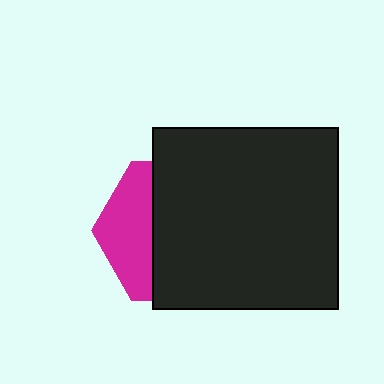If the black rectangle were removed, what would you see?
You would see the complete magenta hexagon.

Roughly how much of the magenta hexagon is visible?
A small part of it is visible (roughly 33%).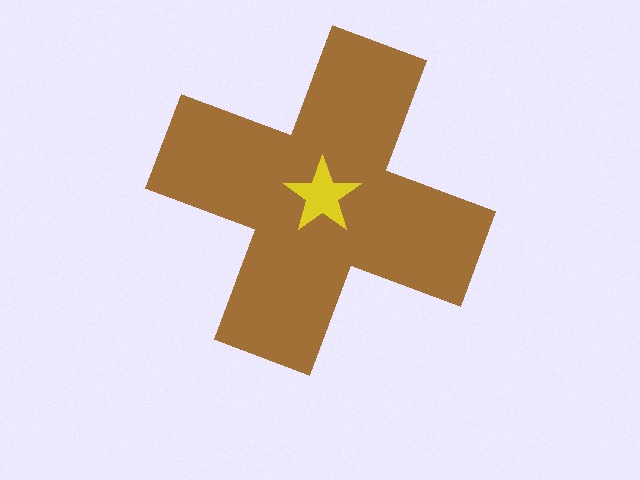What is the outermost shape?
The brown cross.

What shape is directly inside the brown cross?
The yellow star.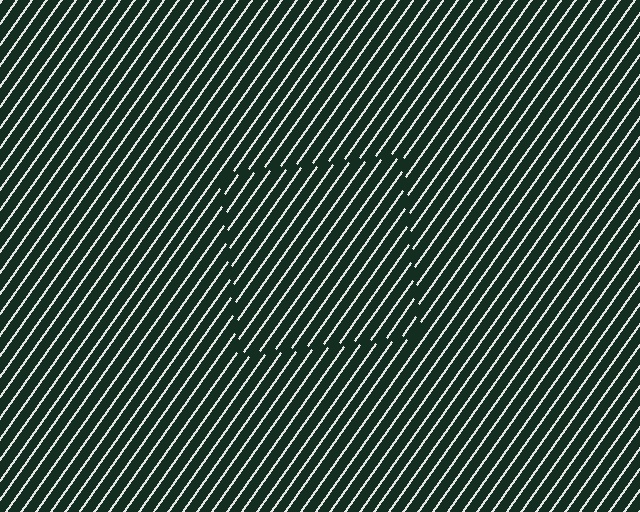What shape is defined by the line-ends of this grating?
An illusory square. The interior of the shape contains the same grating, shifted by half a period — the contour is defined by the phase discontinuity where line-ends from the inner and outer gratings abut.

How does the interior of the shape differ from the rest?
The interior of the shape contains the same grating, shifted by half a period — the contour is defined by the phase discontinuity where line-ends from the inner and outer gratings abut.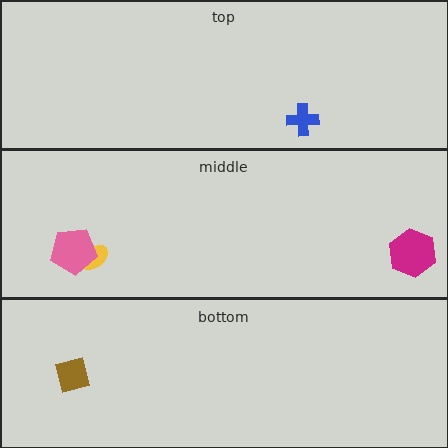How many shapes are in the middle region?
3.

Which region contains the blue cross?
The top region.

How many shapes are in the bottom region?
1.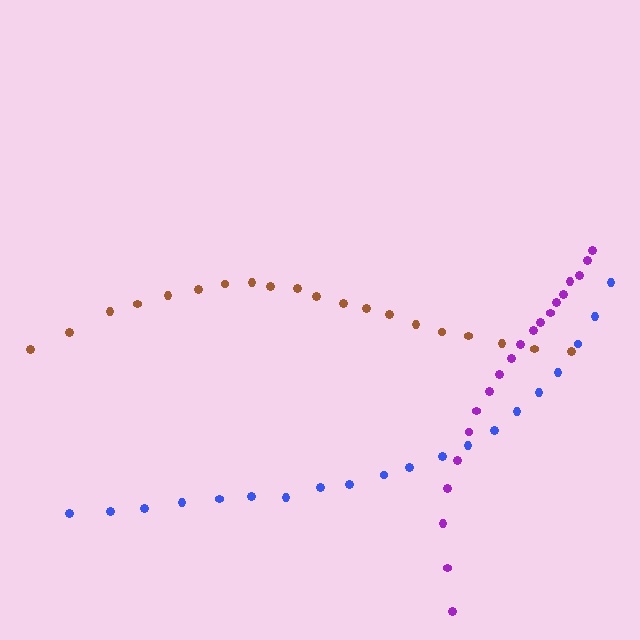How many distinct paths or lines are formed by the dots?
There are 3 distinct paths.